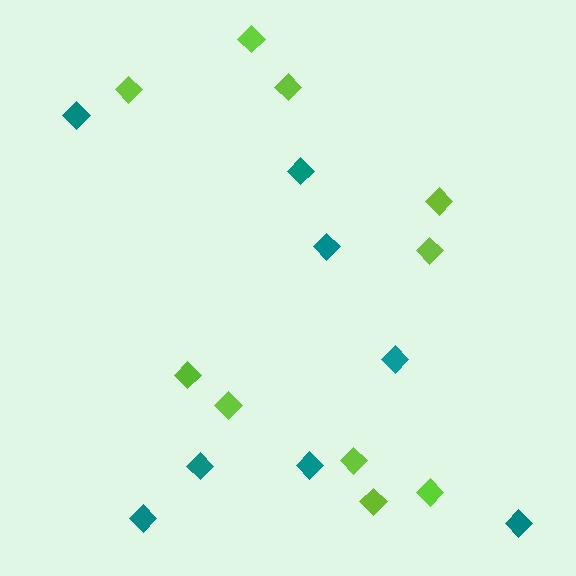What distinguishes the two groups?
There are 2 groups: one group of teal diamonds (8) and one group of lime diamonds (10).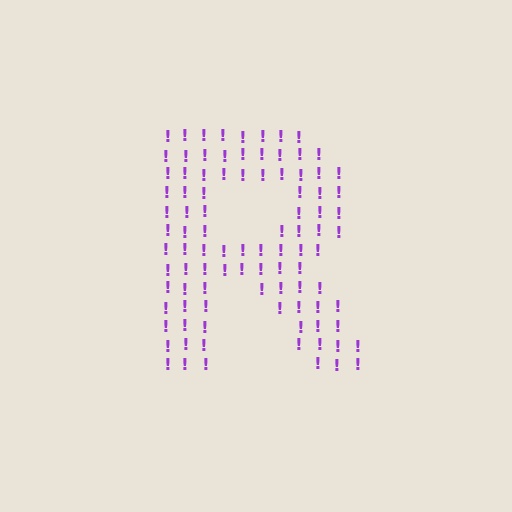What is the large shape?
The large shape is the letter R.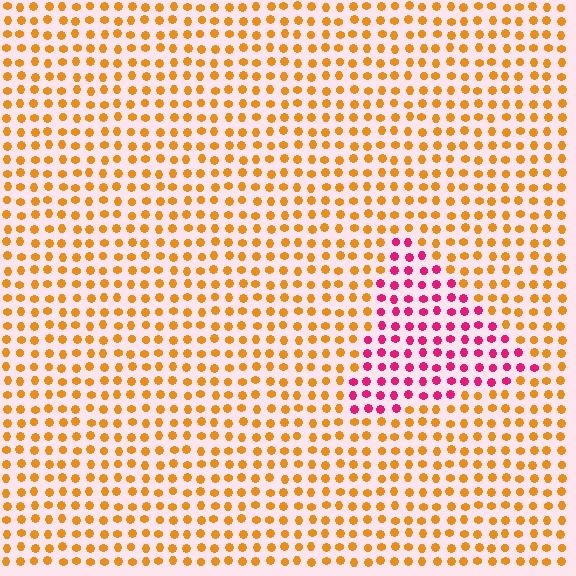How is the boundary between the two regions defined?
The boundary is defined purely by a slight shift in hue (about 62 degrees). Spacing, size, and orientation are identical on both sides.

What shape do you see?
I see a triangle.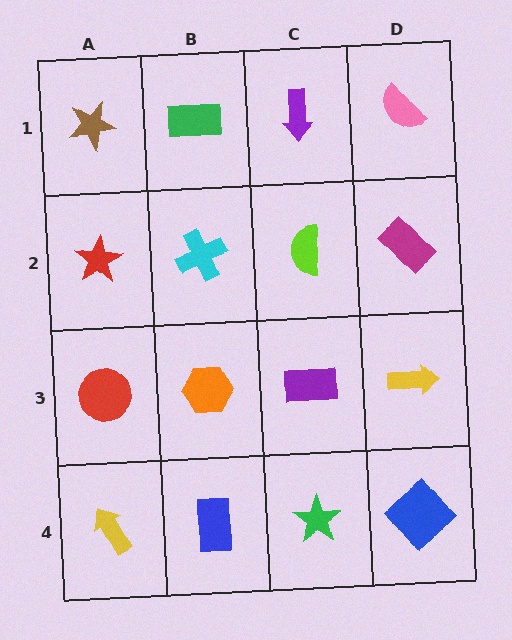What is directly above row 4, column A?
A red circle.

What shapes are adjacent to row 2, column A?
A brown star (row 1, column A), a red circle (row 3, column A), a cyan cross (row 2, column B).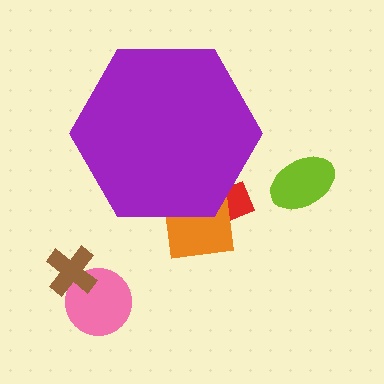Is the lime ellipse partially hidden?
No, the lime ellipse is fully visible.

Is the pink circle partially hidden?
No, the pink circle is fully visible.